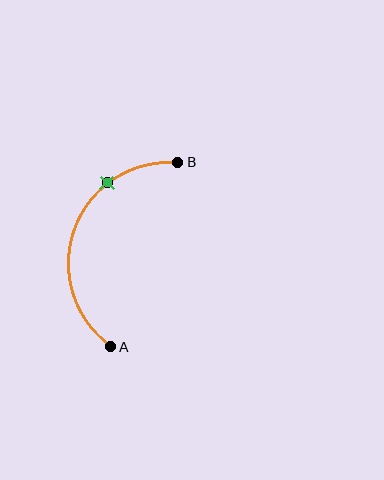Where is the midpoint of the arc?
The arc midpoint is the point on the curve farthest from the straight line joining A and B. It sits to the left of that line.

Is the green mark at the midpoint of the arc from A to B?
No. The green mark lies on the arc but is closer to endpoint B. The arc midpoint would be at the point on the curve equidistant along the arc from both A and B.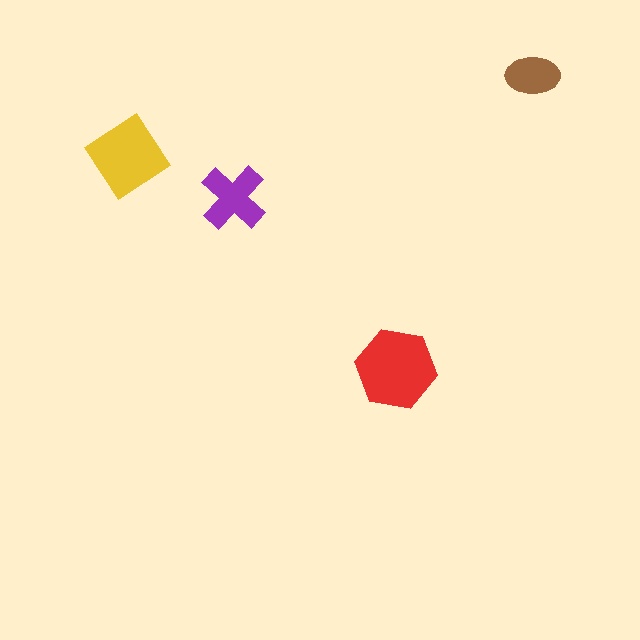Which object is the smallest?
The brown ellipse.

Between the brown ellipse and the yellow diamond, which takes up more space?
The yellow diamond.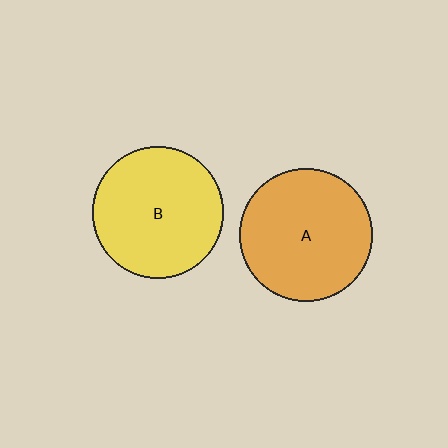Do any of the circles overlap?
No, none of the circles overlap.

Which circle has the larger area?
Circle A (orange).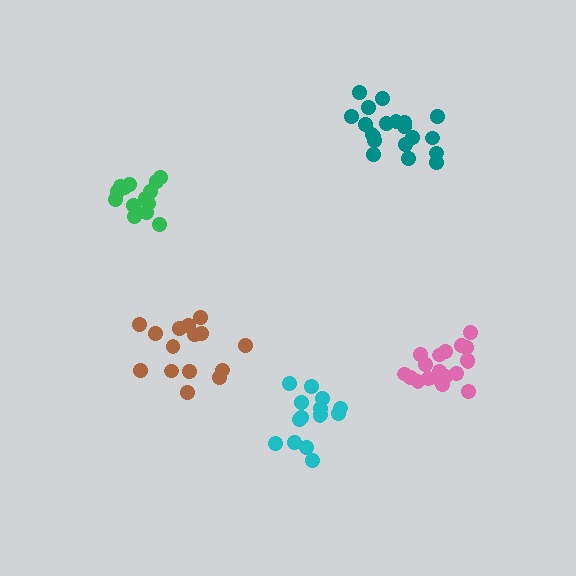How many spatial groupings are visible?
There are 5 spatial groupings.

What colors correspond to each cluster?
The clusters are colored: pink, cyan, brown, teal, green.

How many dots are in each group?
Group 1: 20 dots, Group 2: 15 dots, Group 3: 15 dots, Group 4: 20 dots, Group 5: 14 dots (84 total).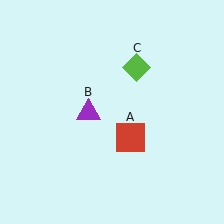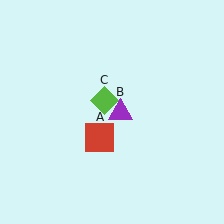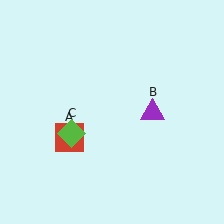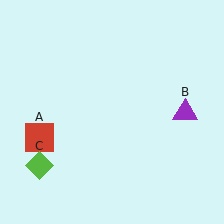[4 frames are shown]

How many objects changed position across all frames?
3 objects changed position: red square (object A), purple triangle (object B), lime diamond (object C).